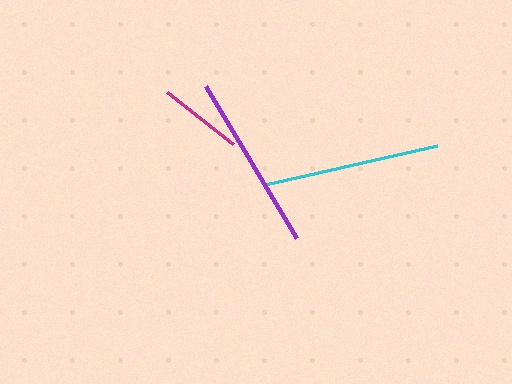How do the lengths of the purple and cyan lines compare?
The purple and cyan lines are approximately the same length.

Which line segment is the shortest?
The magenta line is the shortest at approximately 84 pixels.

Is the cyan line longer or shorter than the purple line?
The purple line is longer than the cyan line.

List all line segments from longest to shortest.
From longest to shortest: purple, cyan, magenta.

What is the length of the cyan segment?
The cyan segment is approximately 176 pixels long.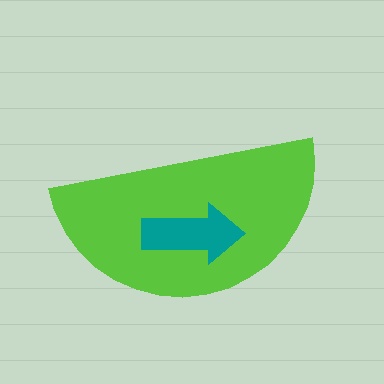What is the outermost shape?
The lime semicircle.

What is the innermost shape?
The teal arrow.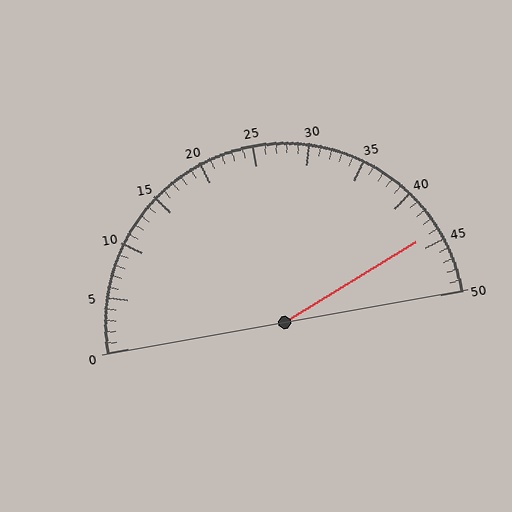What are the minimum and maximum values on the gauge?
The gauge ranges from 0 to 50.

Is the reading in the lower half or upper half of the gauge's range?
The reading is in the upper half of the range (0 to 50).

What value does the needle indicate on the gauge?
The needle indicates approximately 44.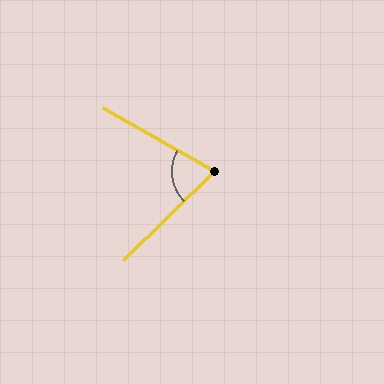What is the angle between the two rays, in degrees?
Approximately 74 degrees.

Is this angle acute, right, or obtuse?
It is acute.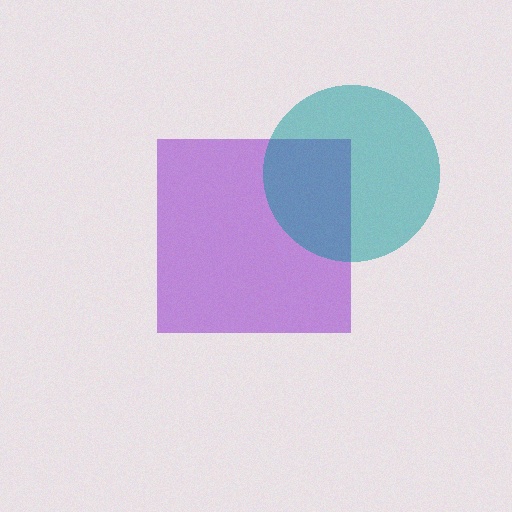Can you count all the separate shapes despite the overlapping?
Yes, there are 2 separate shapes.